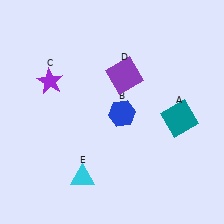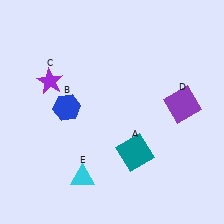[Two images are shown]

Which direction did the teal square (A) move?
The teal square (A) moved left.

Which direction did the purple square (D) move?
The purple square (D) moved right.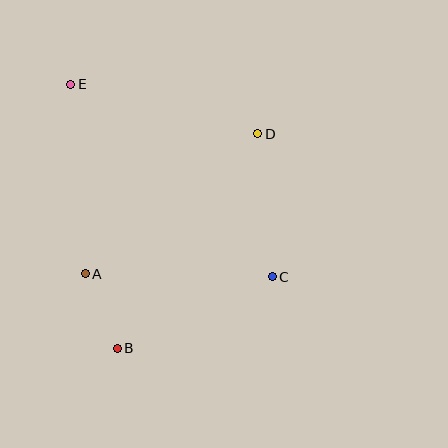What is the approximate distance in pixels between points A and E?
The distance between A and E is approximately 190 pixels.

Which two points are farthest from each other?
Points C and E are farthest from each other.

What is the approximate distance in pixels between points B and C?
The distance between B and C is approximately 171 pixels.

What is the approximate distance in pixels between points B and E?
The distance between B and E is approximately 268 pixels.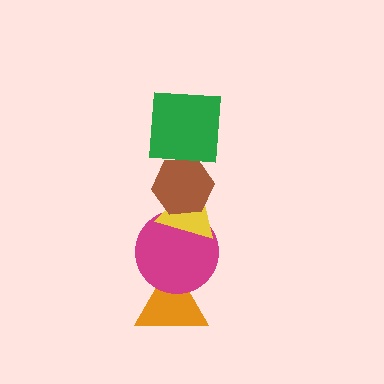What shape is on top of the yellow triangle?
The brown hexagon is on top of the yellow triangle.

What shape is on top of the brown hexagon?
The green square is on top of the brown hexagon.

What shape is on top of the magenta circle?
The yellow triangle is on top of the magenta circle.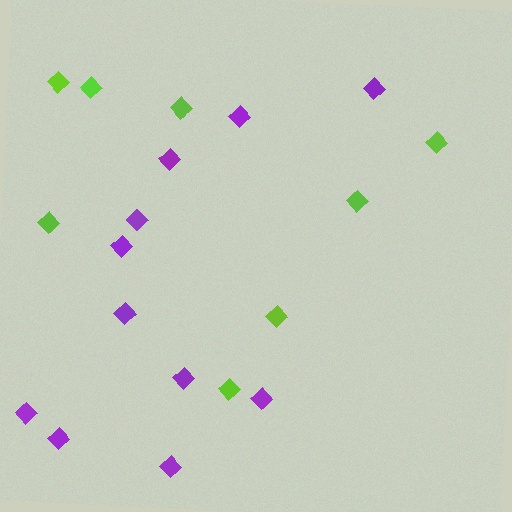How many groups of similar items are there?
There are 2 groups: one group of purple diamonds (11) and one group of lime diamonds (8).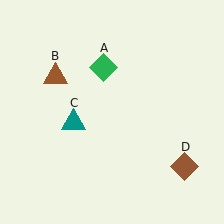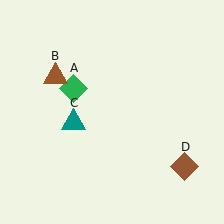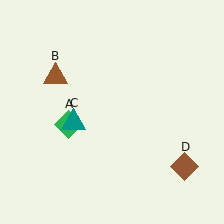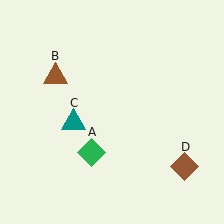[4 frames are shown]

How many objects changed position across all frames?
1 object changed position: green diamond (object A).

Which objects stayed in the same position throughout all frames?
Brown triangle (object B) and teal triangle (object C) and brown diamond (object D) remained stationary.